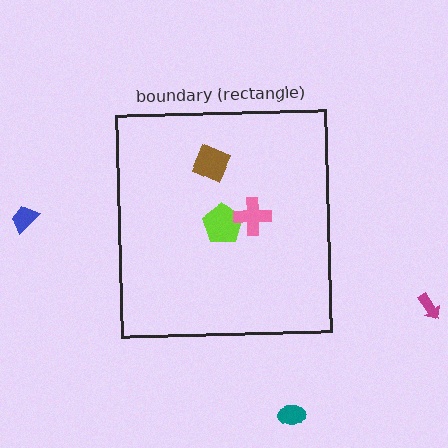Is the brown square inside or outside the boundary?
Inside.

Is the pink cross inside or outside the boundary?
Inside.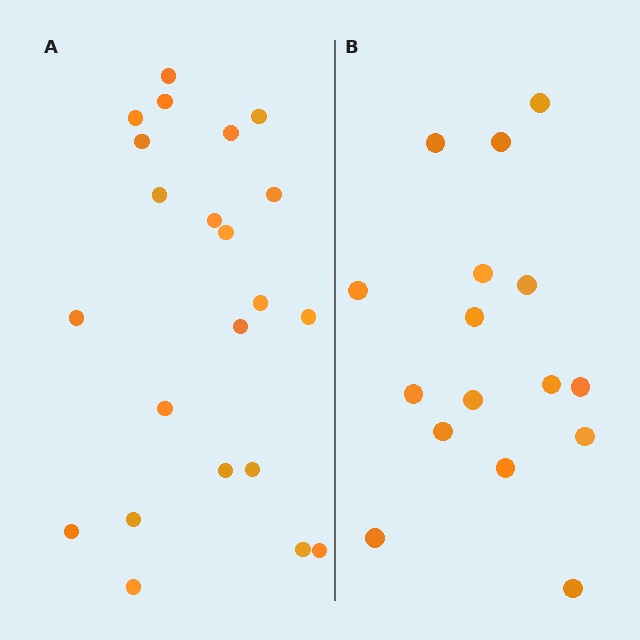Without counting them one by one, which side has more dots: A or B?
Region A (the left region) has more dots.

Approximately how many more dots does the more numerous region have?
Region A has about 6 more dots than region B.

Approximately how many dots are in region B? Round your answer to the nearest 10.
About 20 dots. (The exact count is 16, which rounds to 20.)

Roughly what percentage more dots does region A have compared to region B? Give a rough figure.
About 40% more.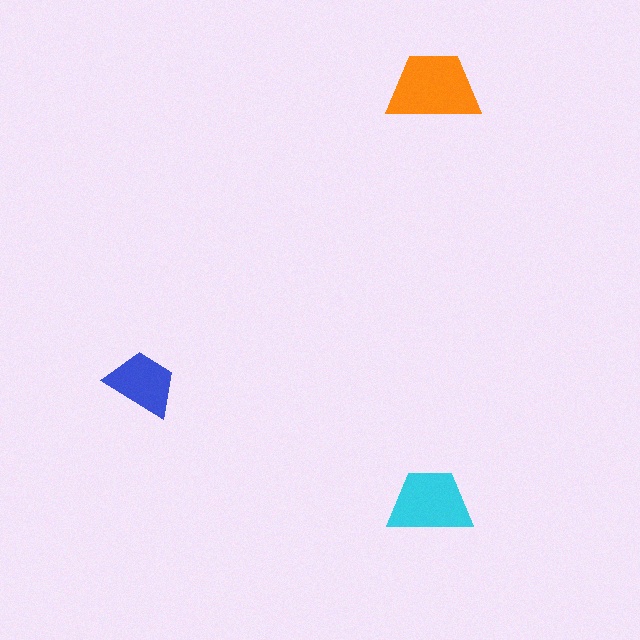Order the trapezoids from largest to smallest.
the orange one, the cyan one, the blue one.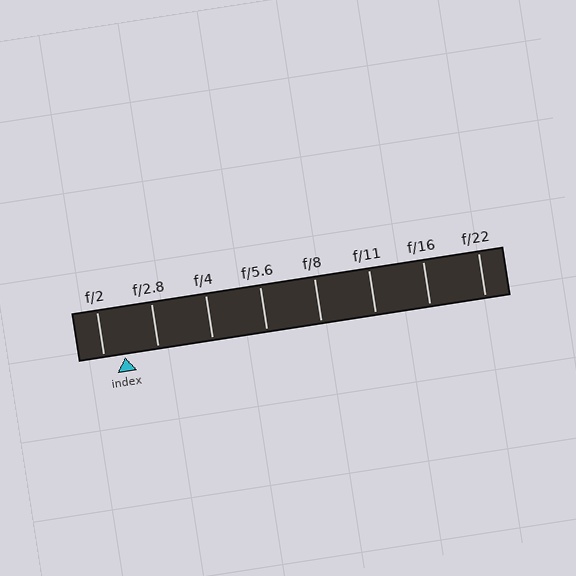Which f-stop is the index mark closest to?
The index mark is closest to f/2.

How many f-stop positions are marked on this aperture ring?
There are 8 f-stop positions marked.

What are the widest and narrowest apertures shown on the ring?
The widest aperture shown is f/2 and the narrowest is f/22.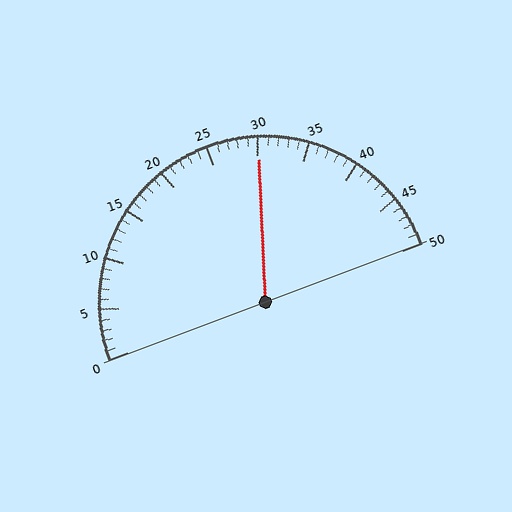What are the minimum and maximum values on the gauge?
The gauge ranges from 0 to 50.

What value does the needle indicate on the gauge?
The needle indicates approximately 30.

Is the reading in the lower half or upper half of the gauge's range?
The reading is in the upper half of the range (0 to 50).